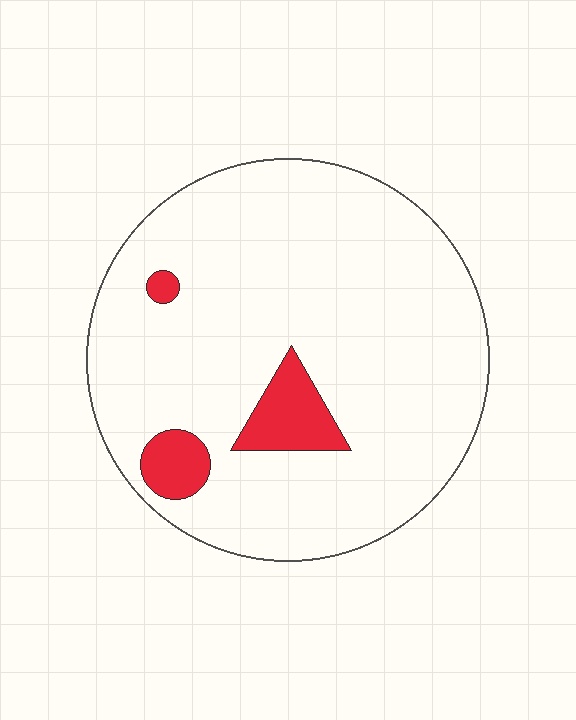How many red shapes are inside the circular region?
3.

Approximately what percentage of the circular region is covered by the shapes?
Approximately 10%.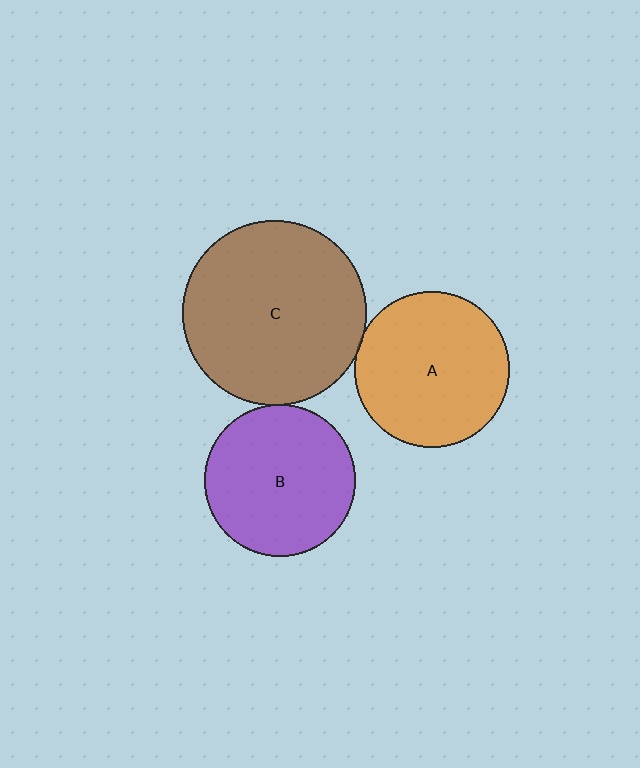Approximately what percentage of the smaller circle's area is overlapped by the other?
Approximately 5%.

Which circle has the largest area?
Circle C (brown).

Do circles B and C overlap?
Yes.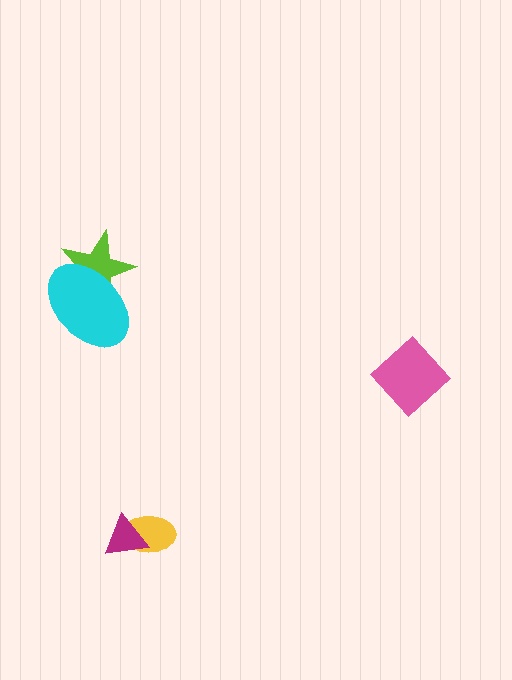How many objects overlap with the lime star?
1 object overlaps with the lime star.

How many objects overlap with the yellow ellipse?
1 object overlaps with the yellow ellipse.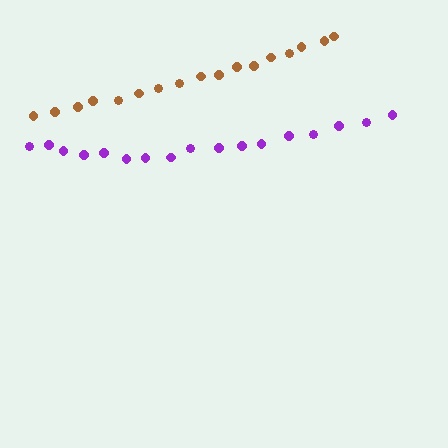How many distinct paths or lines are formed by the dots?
There are 2 distinct paths.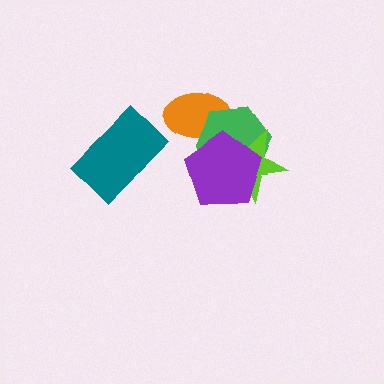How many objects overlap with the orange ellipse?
2 objects overlap with the orange ellipse.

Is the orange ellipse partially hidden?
Yes, it is partially covered by another shape.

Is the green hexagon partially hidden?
Yes, it is partially covered by another shape.